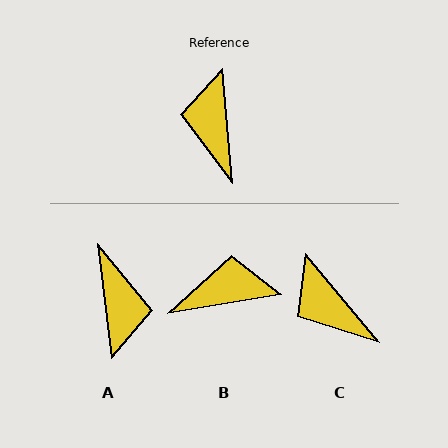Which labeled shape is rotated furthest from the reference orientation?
A, about 178 degrees away.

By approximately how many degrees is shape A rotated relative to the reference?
Approximately 178 degrees clockwise.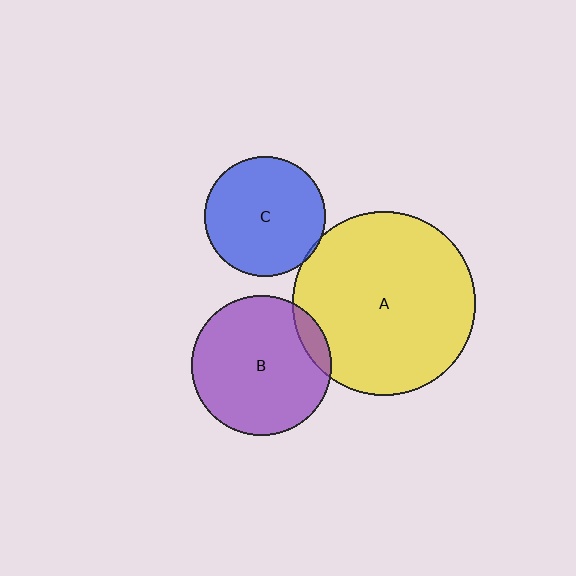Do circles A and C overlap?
Yes.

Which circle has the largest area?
Circle A (yellow).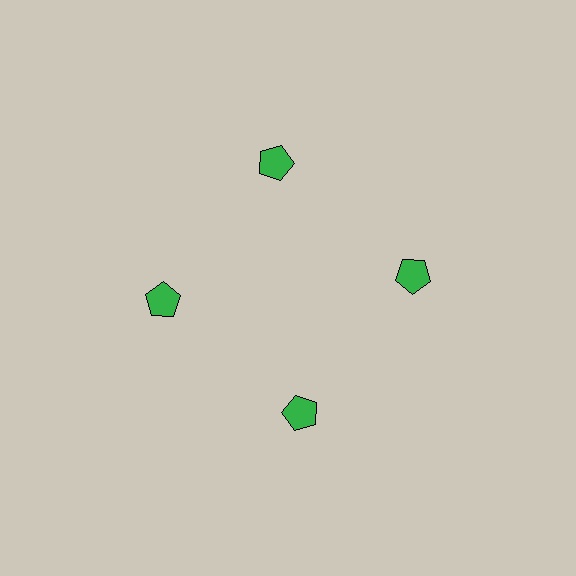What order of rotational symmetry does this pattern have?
This pattern has 4-fold rotational symmetry.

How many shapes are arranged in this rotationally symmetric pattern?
There are 4 shapes, arranged in 4 groups of 1.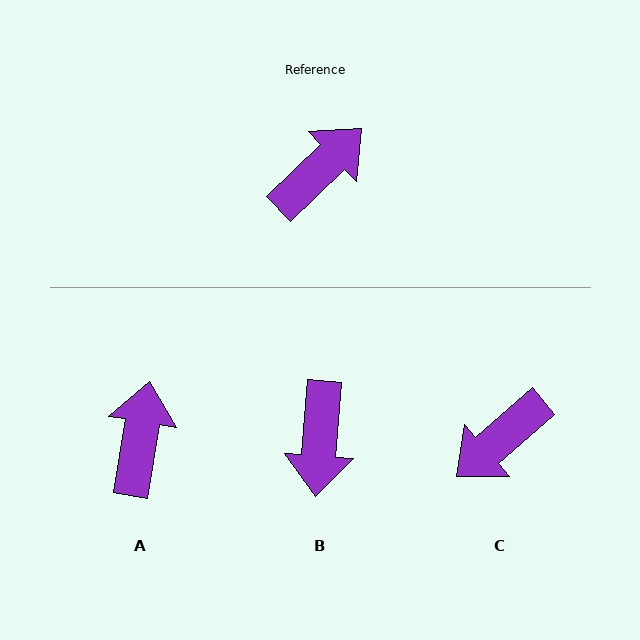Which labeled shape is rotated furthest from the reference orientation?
C, about 177 degrees away.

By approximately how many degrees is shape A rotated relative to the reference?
Approximately 37 degrees counter-clockwise.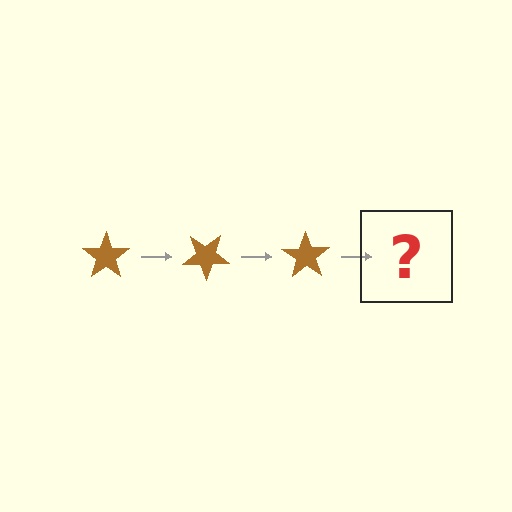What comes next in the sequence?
The next element should be a brown star rotated 105 degrees.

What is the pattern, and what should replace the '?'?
The pattern is that the star rotates 35 degrees each step. The '?' should be a brown star rotated 105 degrees.